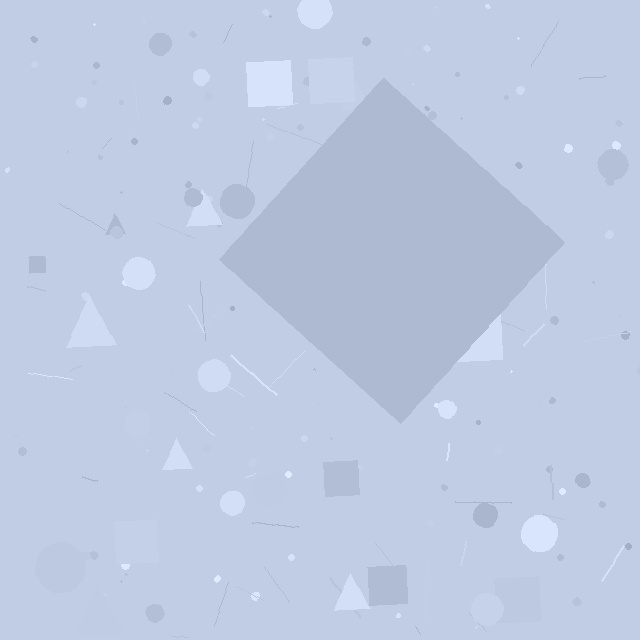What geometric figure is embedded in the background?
A diamond is embedded in the background.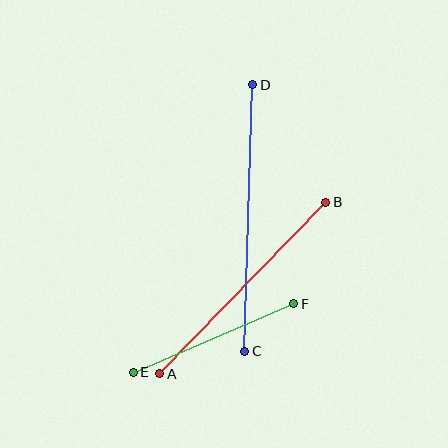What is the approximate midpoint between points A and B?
The midpoint is at approximately (243, 288) pixels.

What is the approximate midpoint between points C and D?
The midpoint is at approximately (249, 218) pixels.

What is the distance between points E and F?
The distance is approximately 174 pixels.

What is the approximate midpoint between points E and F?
The midpoint is at approximately (214, 338) pixels.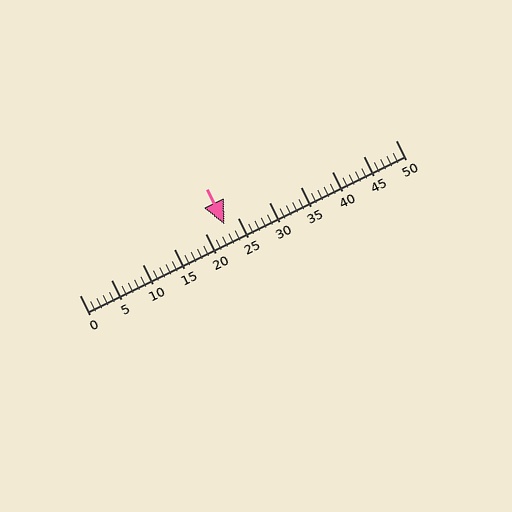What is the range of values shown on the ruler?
The ruler shows values from 0 to 50.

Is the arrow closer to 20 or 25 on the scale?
The arrow is closer to 25.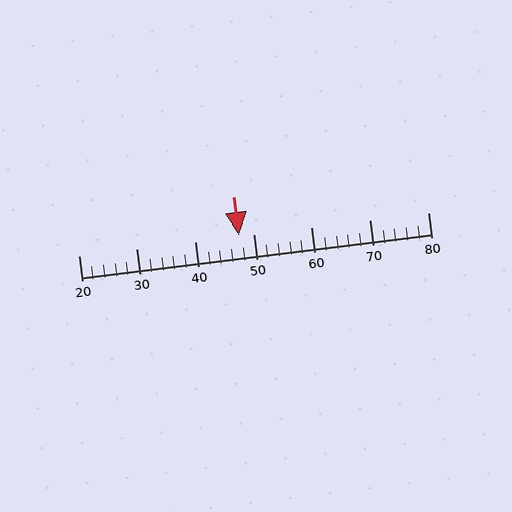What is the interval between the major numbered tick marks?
The major tick marks are spaced 10 units apart.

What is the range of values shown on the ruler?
The ruler shows values from 20 to 80.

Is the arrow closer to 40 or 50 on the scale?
The arrow is closer to 50.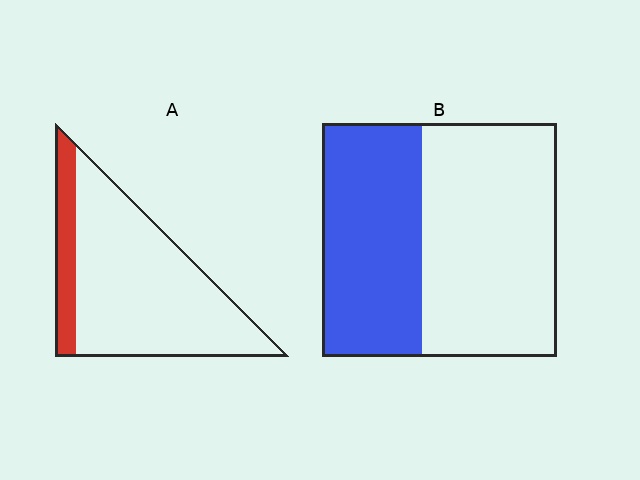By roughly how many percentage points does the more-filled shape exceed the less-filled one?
By roughly 25 percentage points (B over A).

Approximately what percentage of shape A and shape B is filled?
A is approximately 15% and B is approximately 45%.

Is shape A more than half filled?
No.